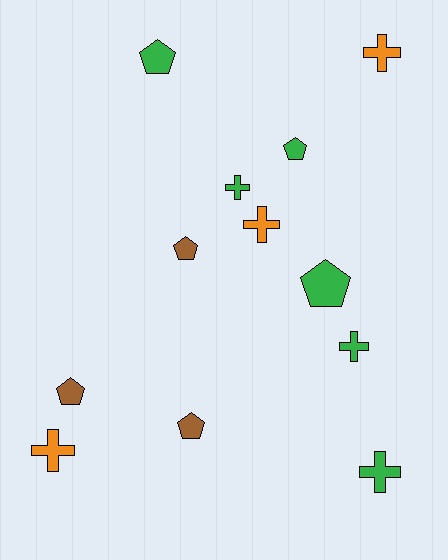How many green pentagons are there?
There are 3 green pentagons.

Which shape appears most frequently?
Cross, with 6 objects.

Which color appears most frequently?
Green, with 6 objects.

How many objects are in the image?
There are 12 objects.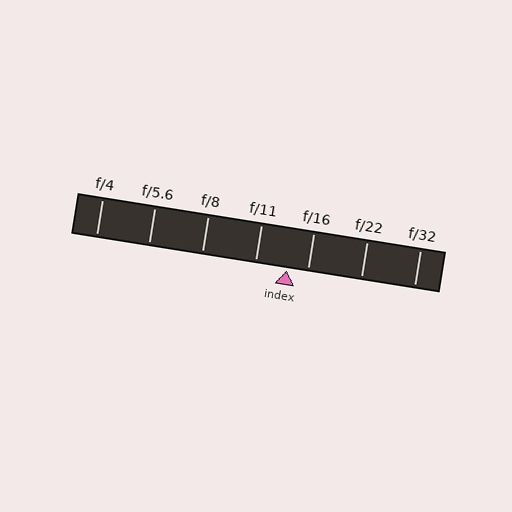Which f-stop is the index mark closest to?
The index mark is closest to f/16.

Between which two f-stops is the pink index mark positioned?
The index mark is between f/11 and f/16.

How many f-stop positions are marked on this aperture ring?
There are 7 f-stop positions marked.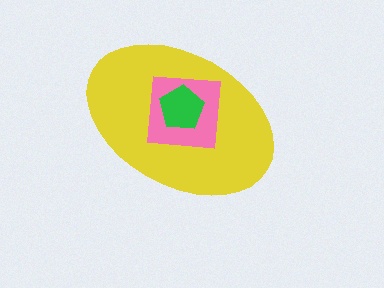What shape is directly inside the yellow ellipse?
The pink square.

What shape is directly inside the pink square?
The green pentagon.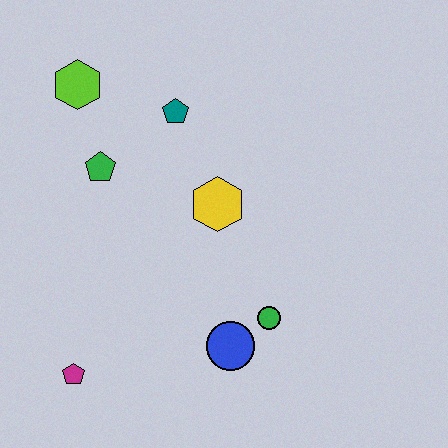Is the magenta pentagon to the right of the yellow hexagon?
No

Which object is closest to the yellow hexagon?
The teal pentagon is closest to the yellow hexagon.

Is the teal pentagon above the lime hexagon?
No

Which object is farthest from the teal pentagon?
The magenta pentagon is farthest from the teal pentagon.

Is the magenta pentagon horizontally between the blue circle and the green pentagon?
No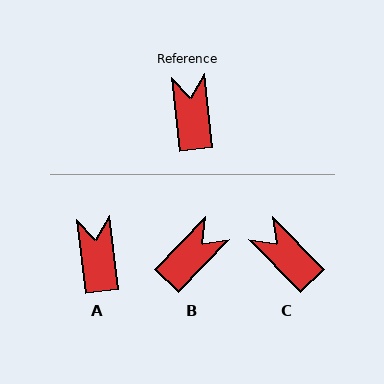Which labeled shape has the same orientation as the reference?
A.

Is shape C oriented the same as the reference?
No, it is off by about 37 degrees.